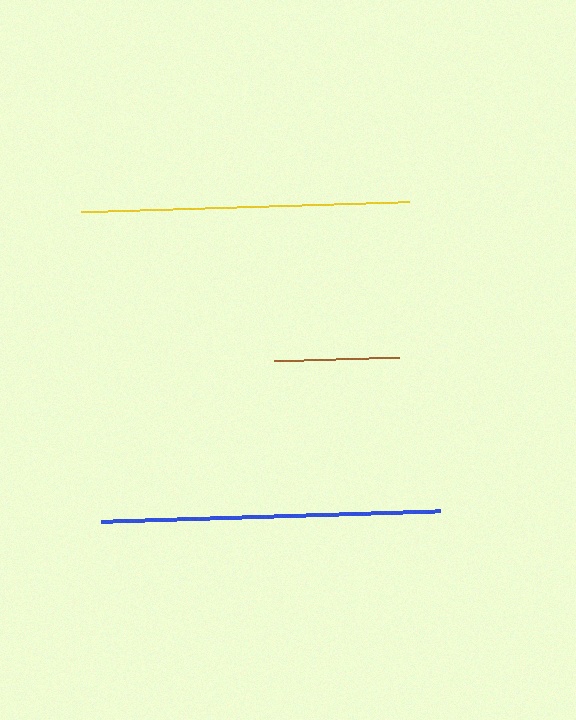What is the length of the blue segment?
The blue segment is approximately 339 pixels long.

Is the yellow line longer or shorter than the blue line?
The blue line is longer than the yellow line.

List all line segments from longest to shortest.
From longest to shortest: blue, yellow, brown.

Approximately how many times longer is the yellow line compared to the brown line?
The yellow line is approximately 2.6 times the length of the brown line.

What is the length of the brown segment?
The brown segment is approximately 125 pixels long.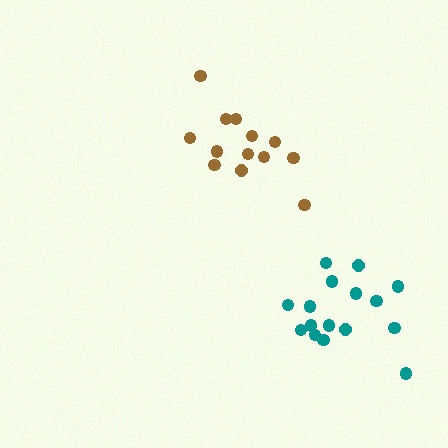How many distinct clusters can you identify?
There are 2 distinct clusters.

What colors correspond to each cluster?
The clusters are colored: teal, brown.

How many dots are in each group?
Group 1: 16 dots, Group 2: 13 dots (29 total).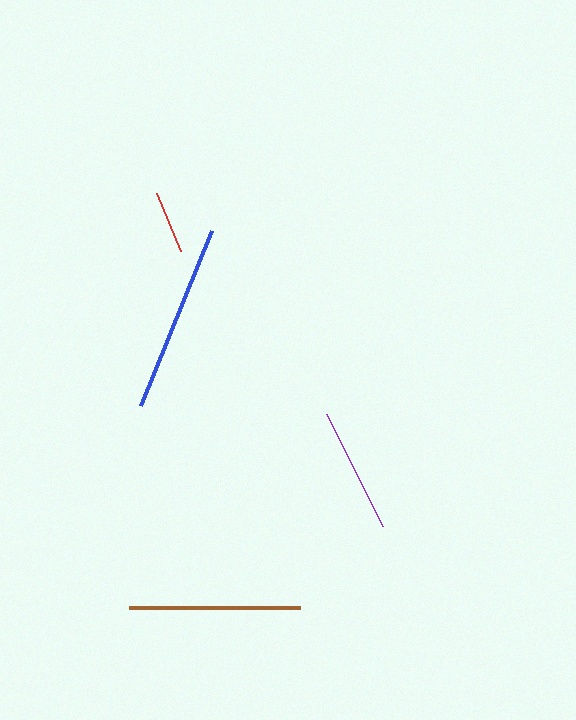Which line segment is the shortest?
The red line is the shortest at approximately 63 pixels.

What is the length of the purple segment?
The purple segment is approximately 126 pixels long.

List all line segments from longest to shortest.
From longest to shortest: blue, brown, purple, red.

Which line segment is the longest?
The blue line is the longest at approximately 188 pixels.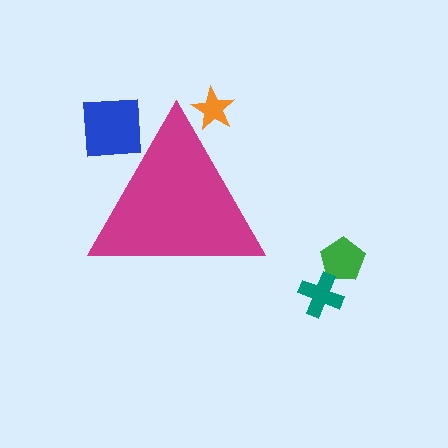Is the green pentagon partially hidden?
No, the green pentagon is fully visible.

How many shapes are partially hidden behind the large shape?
2 shapes are partially hidden.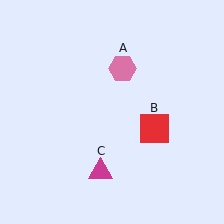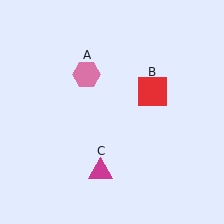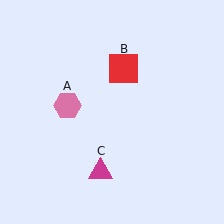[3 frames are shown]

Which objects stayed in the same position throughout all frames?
Magenta triangle (object C) remained stationary.